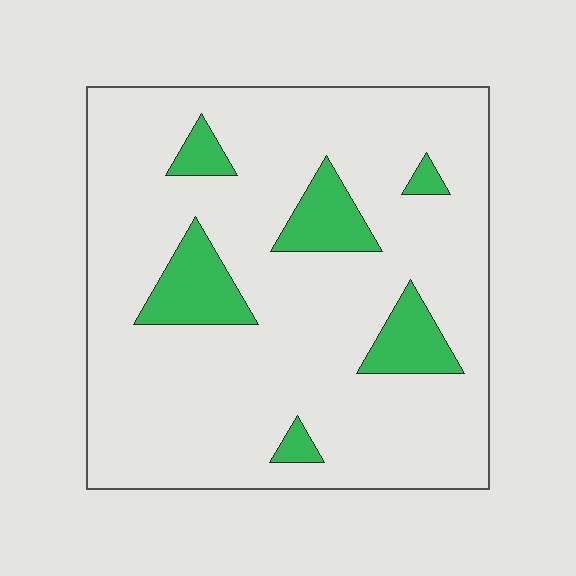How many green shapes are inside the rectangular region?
6.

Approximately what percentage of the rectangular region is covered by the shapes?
Approximately 15%.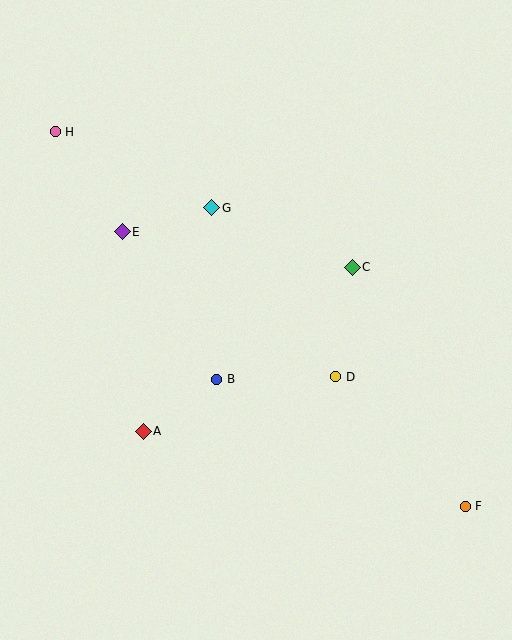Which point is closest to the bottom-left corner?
Point A is closest to the bottom-left corner.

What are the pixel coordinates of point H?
Point H is at (55, 132).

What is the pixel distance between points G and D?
The distance between G and D is 209 pixels.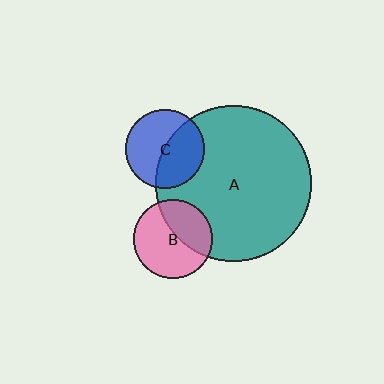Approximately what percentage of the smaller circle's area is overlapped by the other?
Approximately 40%.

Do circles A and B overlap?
Yes.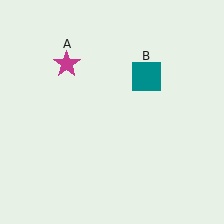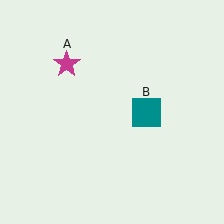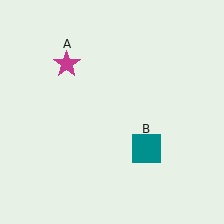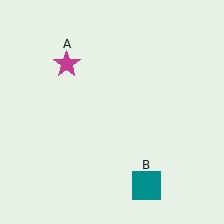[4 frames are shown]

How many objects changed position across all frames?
1 object changed position: teal square (object B).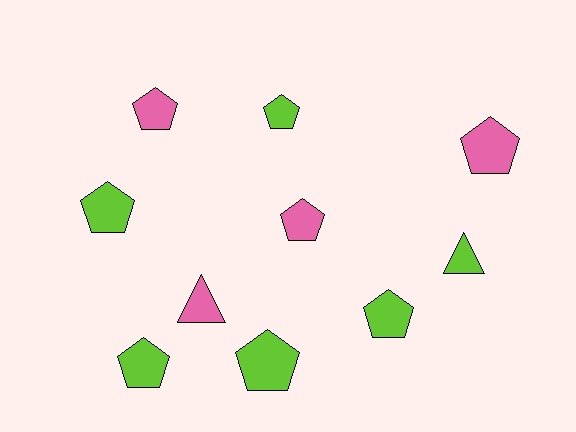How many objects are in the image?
There are 10 objects.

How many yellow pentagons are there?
There are no yellow pentagons.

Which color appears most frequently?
Lime, with 6 objects.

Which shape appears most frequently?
Pentagon, with 8 objects.